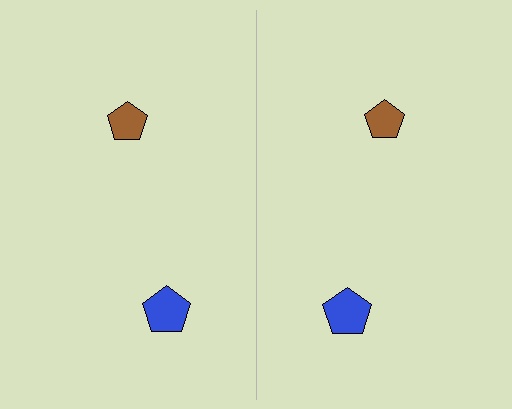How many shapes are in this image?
There are 4 shapes in this image.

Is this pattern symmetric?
Yes, this pattern has bilateral (reflection) symmetry.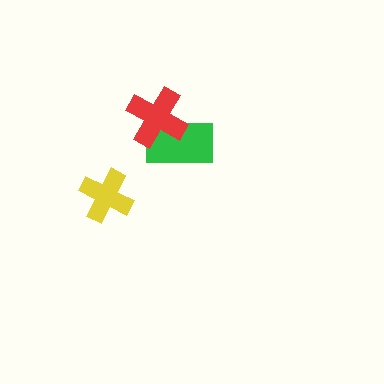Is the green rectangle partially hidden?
Yes, it is partially covered by another shape.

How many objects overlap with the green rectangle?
1 object overlaps with the green rectangle.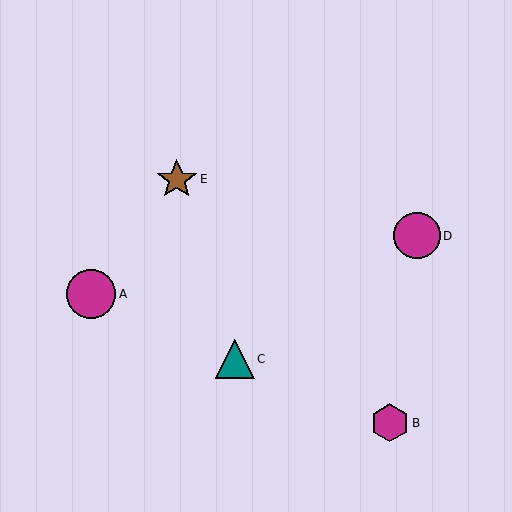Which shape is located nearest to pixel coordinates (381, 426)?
The magenta hexagon (labeled B) at (390, 423) is nearest to that location.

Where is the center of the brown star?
The center of the brown star is at (177, 180).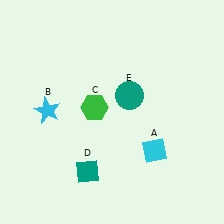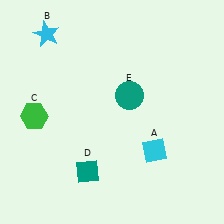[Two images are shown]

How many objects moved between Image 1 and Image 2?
2 objects moved between the two images.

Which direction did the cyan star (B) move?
The cyan star (B) moved up.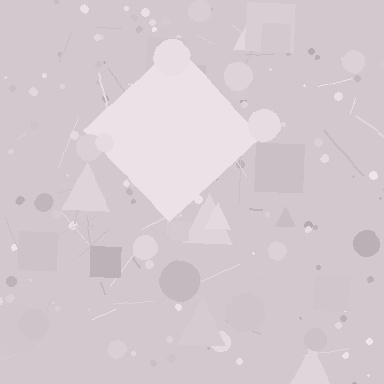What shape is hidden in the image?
A diamond is hidden in the image.